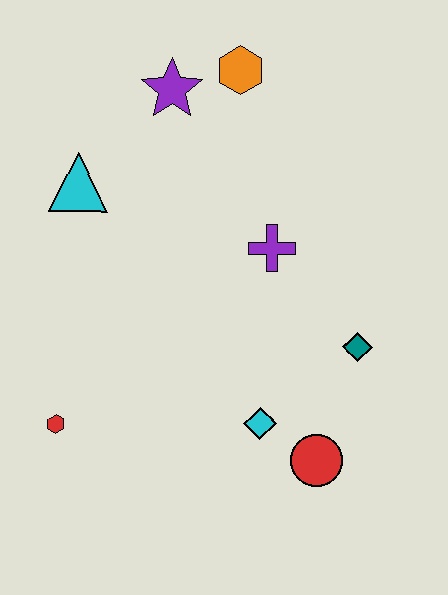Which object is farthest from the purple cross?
The red hexagon is farthest from the purple cross.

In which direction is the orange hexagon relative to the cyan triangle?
The orange hexagon is to the right of the cyan triangle.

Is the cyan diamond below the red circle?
No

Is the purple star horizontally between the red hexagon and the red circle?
Yes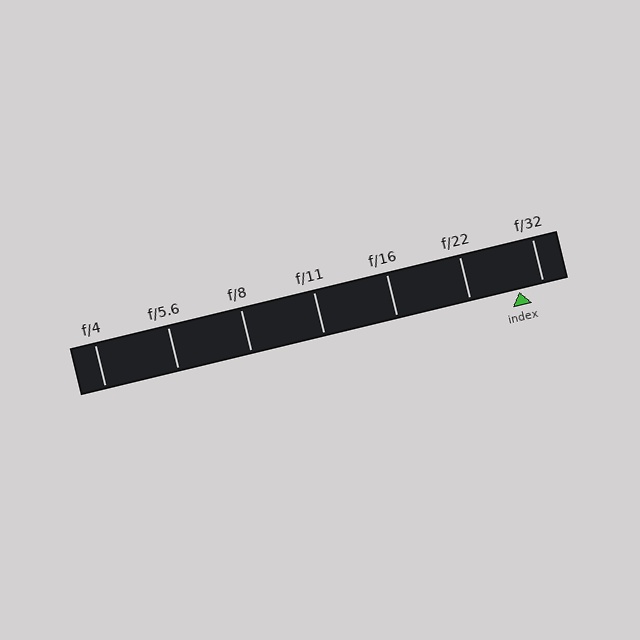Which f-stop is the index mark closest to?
The index mark is closest to f/32.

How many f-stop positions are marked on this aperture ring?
There are 7 f-stop positions marked.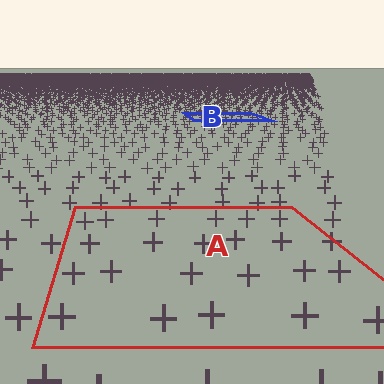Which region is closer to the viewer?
Region A is closer. The texture elements there are larger and more spread out.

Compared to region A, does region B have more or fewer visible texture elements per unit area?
Region B has more texture elements per unit area — they are packed more densely because it is farther away.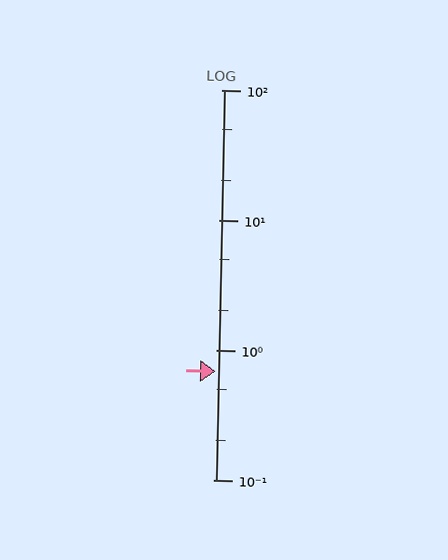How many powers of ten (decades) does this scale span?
The scale spans 3 decades, from 0.1 to 100.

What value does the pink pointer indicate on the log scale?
The pointer indicates approximately 0.68.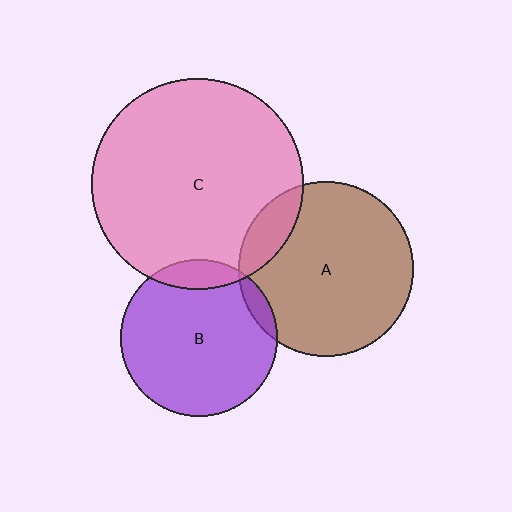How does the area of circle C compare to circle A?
Approximately 1.5 times.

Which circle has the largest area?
Circle C (pink).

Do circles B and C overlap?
Yes.